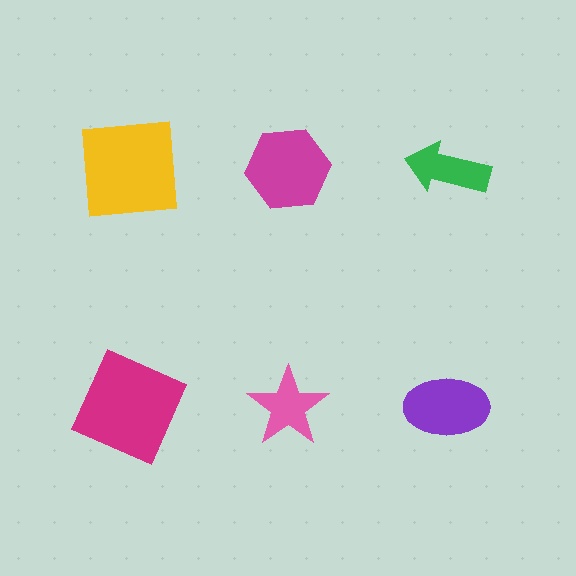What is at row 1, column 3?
A green arrow.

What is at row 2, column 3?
A purple ellipse.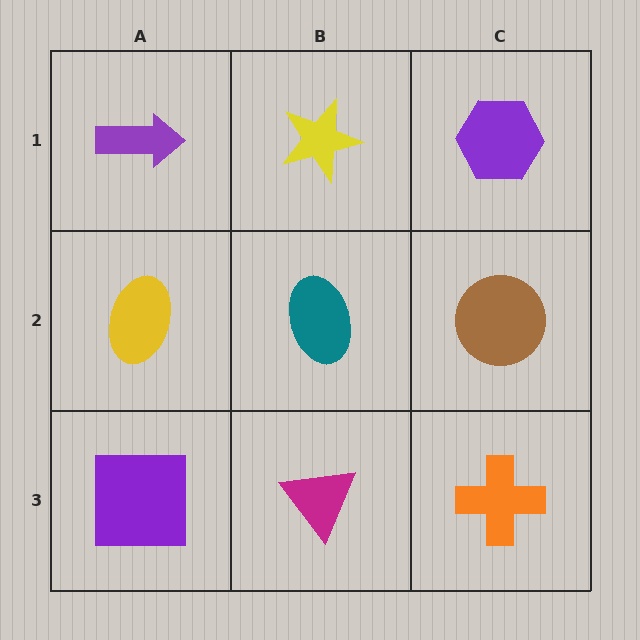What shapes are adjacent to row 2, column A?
A purple arrow (row 1, column A), a purple square (row 3, column A), a teal ellipse (row 2, column B).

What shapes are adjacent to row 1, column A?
A yellow ellipse (row 2, column A), a yellow star (row 1, column B).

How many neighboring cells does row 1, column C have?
2.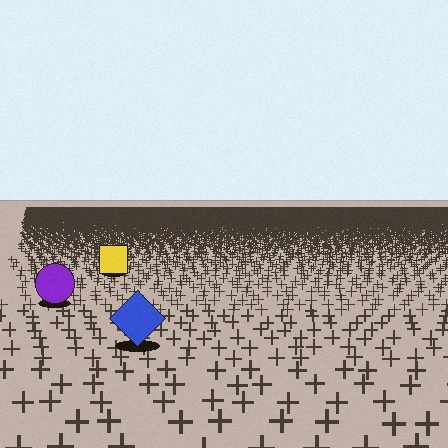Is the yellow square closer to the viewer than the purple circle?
No. The purple circle is closer — you can tell from the texture gradient: the ground texture is coarser near it.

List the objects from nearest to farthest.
From nearest to farthest: the blue diamond, the purple circle, the yellow square.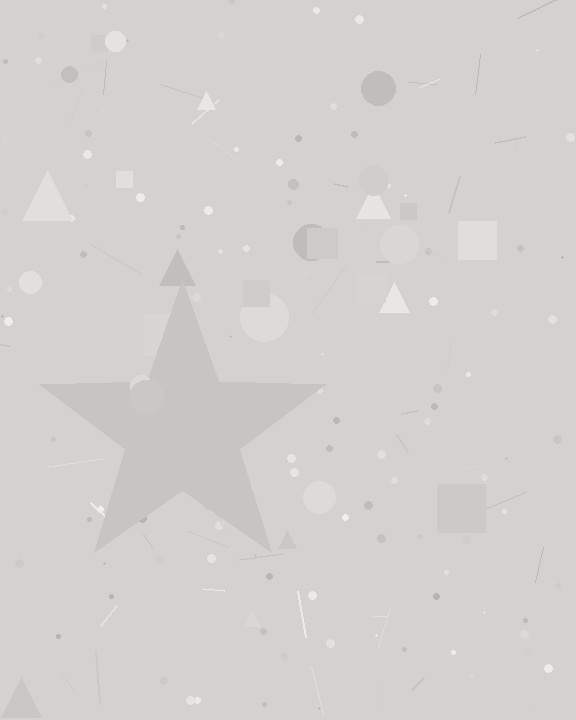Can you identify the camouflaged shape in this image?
The camouflaged shape is a star.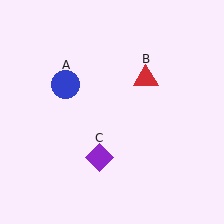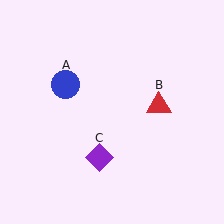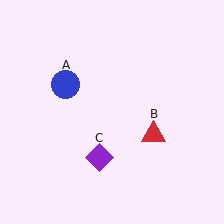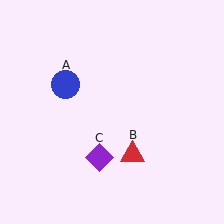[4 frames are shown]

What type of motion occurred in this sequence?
The red triangle (object B) rotated clockwise around the center of the scene.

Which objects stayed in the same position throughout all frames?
Blue circle (object A) and purple diamond (object C) remained stationary.